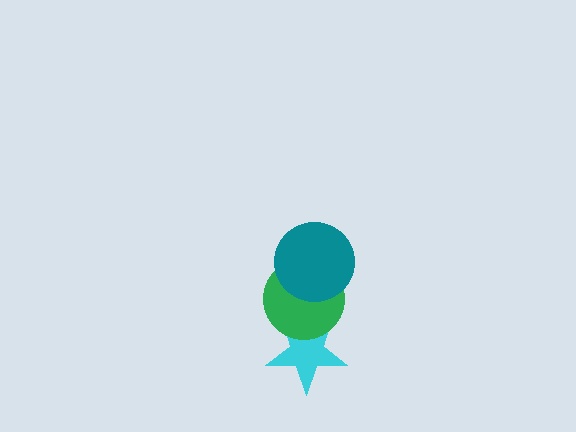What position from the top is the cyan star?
The cyan star is 3rd from the top.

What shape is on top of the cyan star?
The green circle is on top of the cyan star.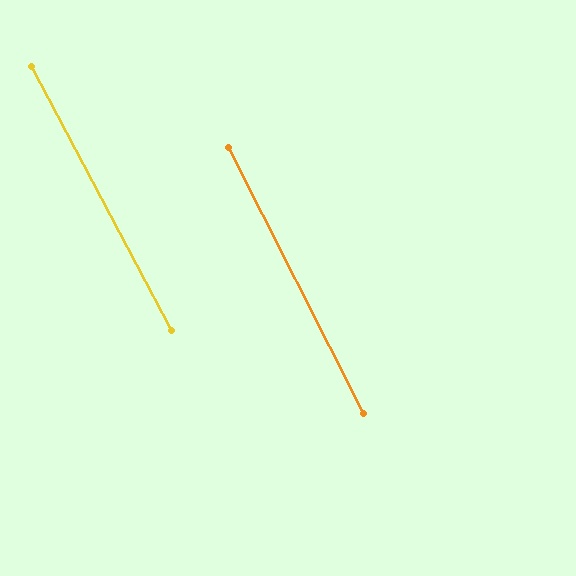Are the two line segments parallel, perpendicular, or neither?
Parallel — their directions differ by only 1.1°.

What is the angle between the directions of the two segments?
Approximately 1 degree.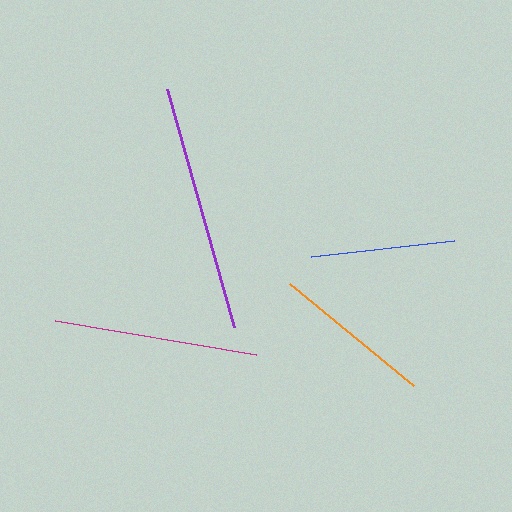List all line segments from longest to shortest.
From longest to shortest: purple, magenta, orange, blue.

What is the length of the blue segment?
The blue segment is approximately 144 pixels long.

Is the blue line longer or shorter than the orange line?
The orange line is longer than the blue line.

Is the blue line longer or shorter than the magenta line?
The magenta line is longer than the blue line.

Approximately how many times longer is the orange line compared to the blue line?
The orange line is approximately 1.1 times the length of the blue line.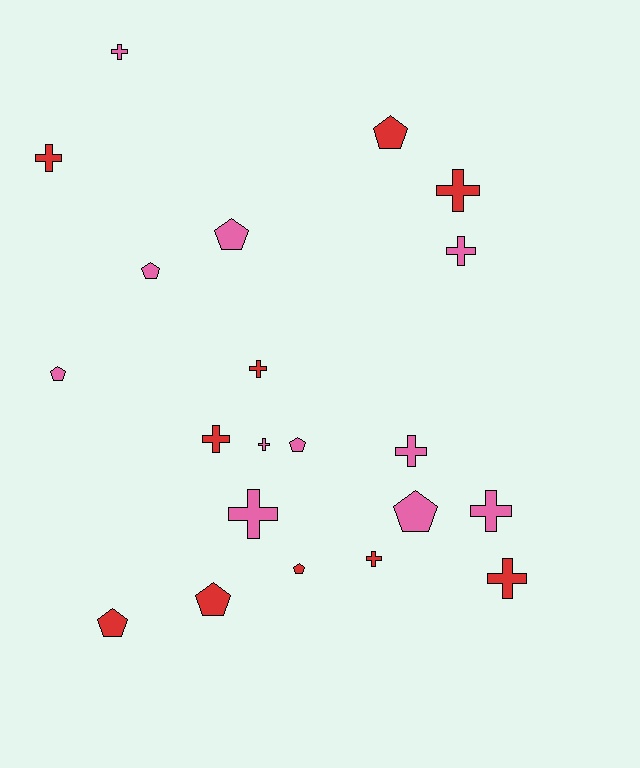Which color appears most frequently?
Pink, with 11 objects.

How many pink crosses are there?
There are 6 pink crosses.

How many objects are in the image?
There are 21 objects.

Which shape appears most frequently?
Cross, with 12 objects.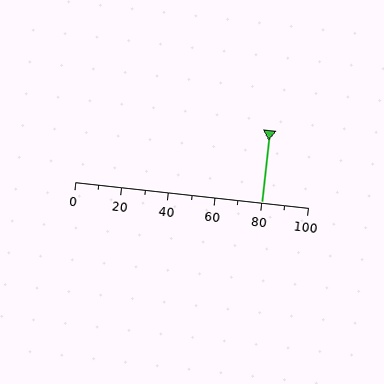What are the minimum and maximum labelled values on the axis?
The axis runs from 0 to 100.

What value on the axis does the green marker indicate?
The marker indicates approximately 80.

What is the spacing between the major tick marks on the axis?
The major ticks are spaced 20 apart.